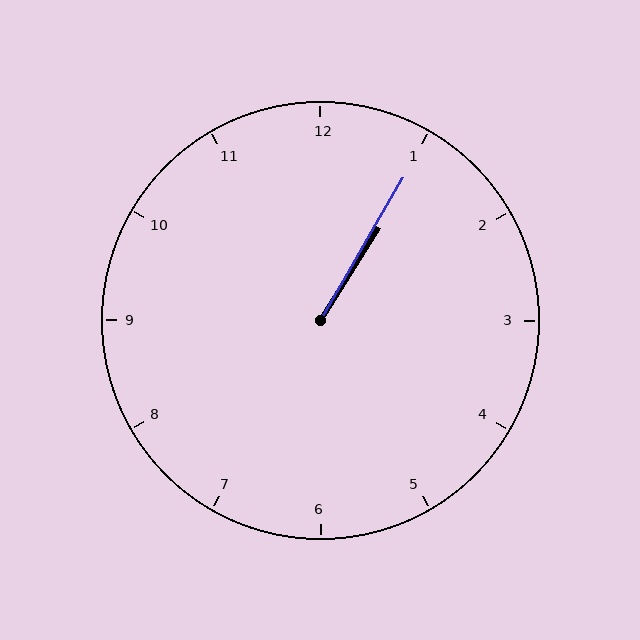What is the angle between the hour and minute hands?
Approximately 2 degrees.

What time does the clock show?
1:05.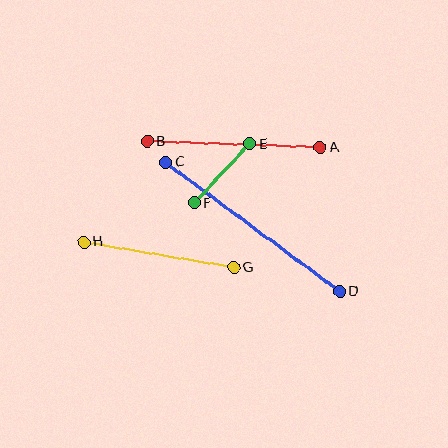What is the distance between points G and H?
The distance is approximately 152 pixels.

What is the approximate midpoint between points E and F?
The midpoint is at approximately (222, 173) pixels.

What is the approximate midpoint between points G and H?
The midpoint is at approximately (159, 255) pixels.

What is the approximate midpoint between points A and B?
The midpoint is at approximately (234, 145) pixels.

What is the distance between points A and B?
The distance is approximately 173 pixels.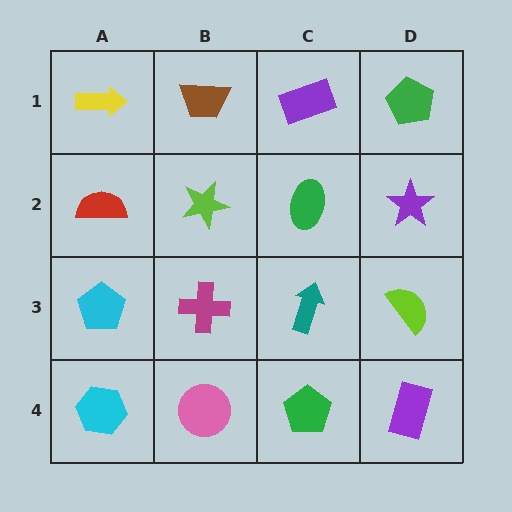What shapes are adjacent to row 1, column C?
A green ellipse (row 2, column C), a brown trapezoid (row 1, column B), a green pentagon (row 1, column D).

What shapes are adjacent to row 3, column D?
A purple star (row 2, column D), a purple rectangle (row 4, column D), a teal arrow (row 3, column C).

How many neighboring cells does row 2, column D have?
3.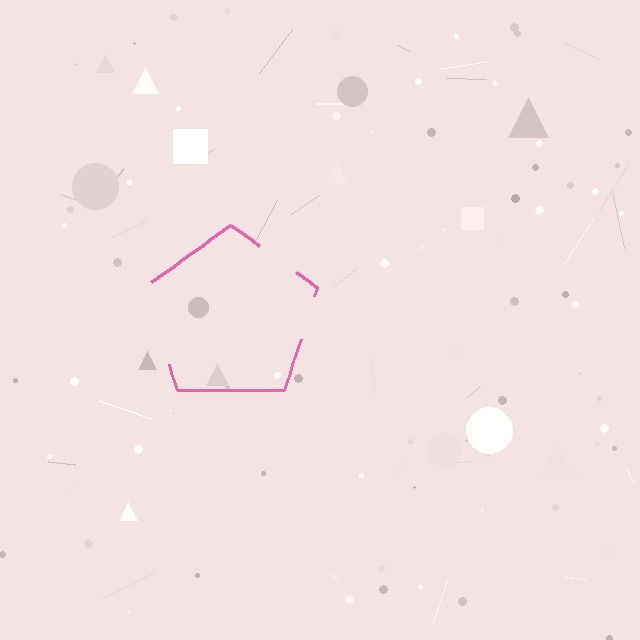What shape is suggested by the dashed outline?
The dashed outline suggests a pentagon.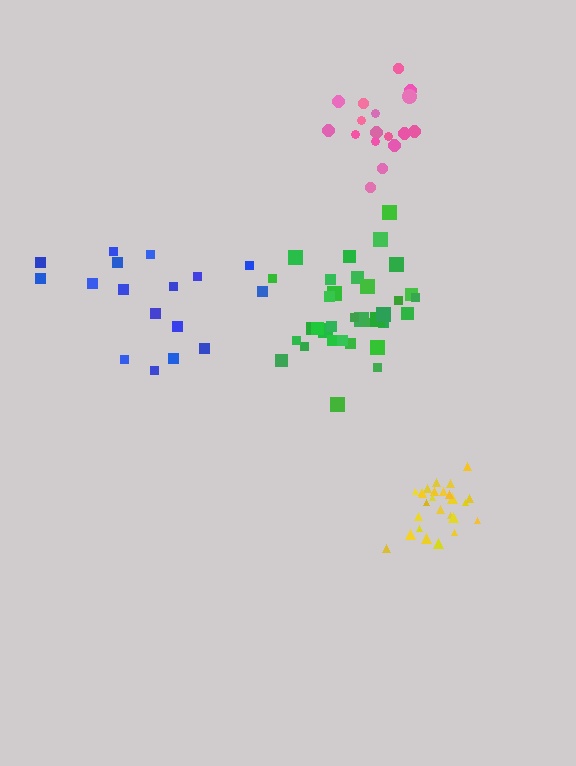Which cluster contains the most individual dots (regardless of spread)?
Green (35).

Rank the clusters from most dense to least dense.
yellow, pink, green, blue.